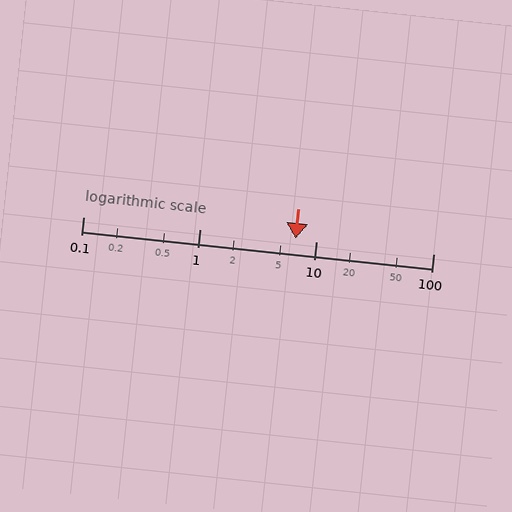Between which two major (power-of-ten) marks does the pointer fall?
The pointer is between 1 and 10.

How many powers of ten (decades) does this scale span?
The scale spans 3 decades, from 0.1 to 100.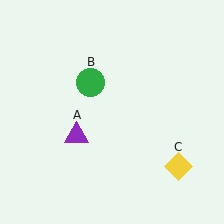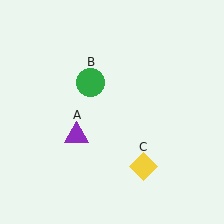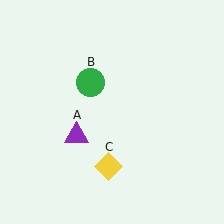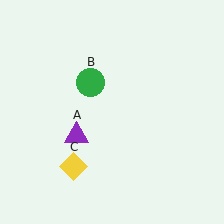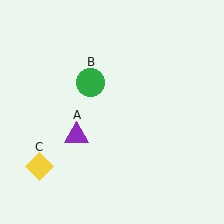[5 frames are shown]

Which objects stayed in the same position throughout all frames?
Purple triangle (object A) and green circle (object B) remained stationary.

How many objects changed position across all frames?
1 object changed position: yellow diamond (object C).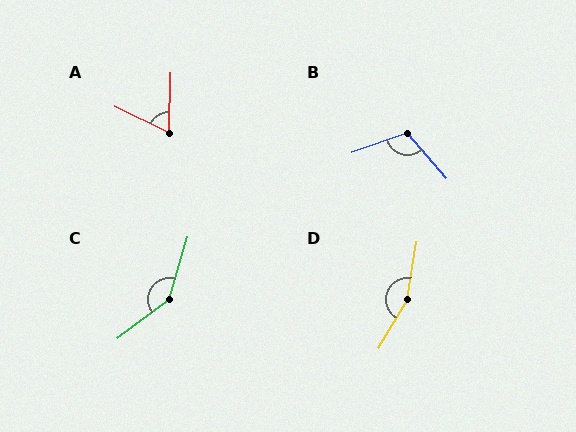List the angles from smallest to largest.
A (65°), B (112°), C (144°), D (159°).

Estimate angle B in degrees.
Approximately 112 degrees.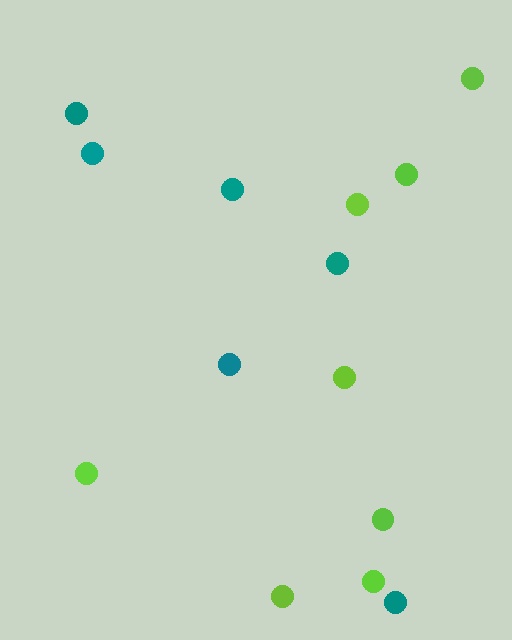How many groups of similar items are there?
There are 2 groups: one group of lime circles (8) and one group of teal circles (6).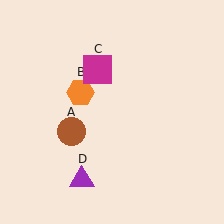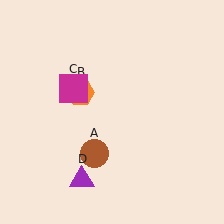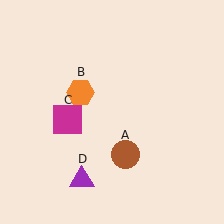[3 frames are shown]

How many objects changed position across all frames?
2 objects changed position: brown circle (object A), magenta square (object C).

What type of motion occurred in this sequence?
The brown circle (object A), magenta square (object C) rotated counterclockwise around the center of the scene.